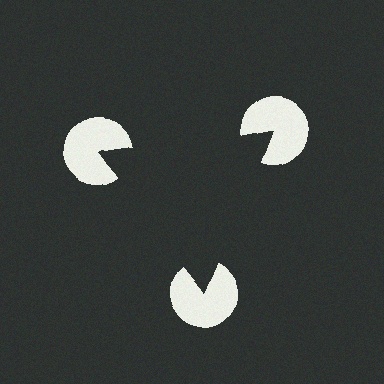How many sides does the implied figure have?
3 sides.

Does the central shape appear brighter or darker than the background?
It typically appears slightly darker than the background, even though no actual brightness change is drawn.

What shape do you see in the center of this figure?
An illusory triangle — its edges are inferred from the aligned wedge cuts in the pac-man discs, not physically drawn.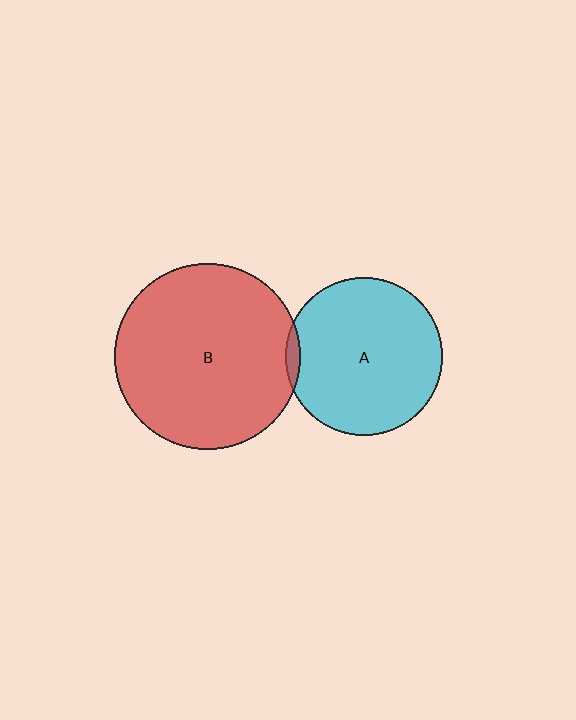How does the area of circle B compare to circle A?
Approximately 1.4 times.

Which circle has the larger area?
Circle B (red).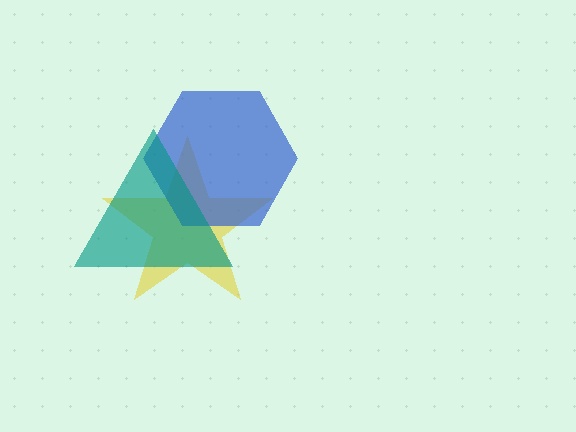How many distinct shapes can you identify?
There are 3 distinct shapes: a yellow star, a blue hexagon, a teal triangle.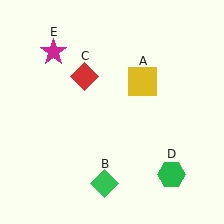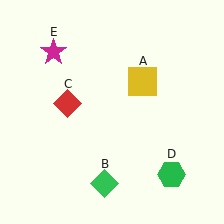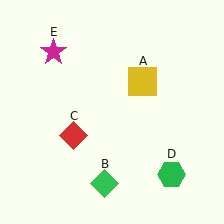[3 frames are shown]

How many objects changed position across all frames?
1 object changed position: red diamond (object C).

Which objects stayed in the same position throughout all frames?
Yellow square (object A) and green diamond (object B) and green hexagon (object D) and magenta star (object E) remained stationary.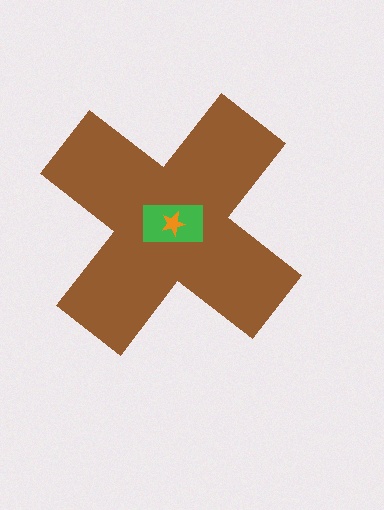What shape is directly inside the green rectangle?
The orange star.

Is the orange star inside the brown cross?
Yes.